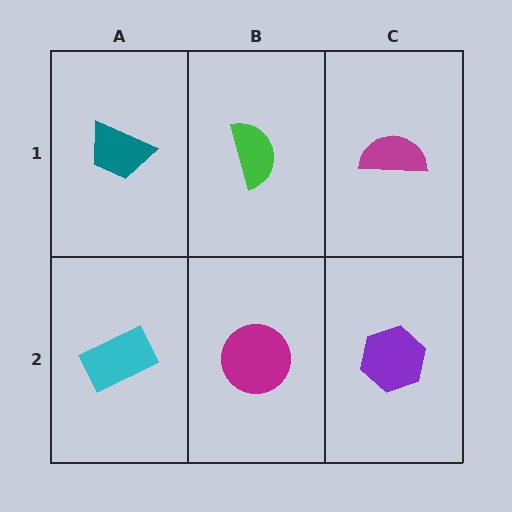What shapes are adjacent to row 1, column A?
A cyan rectangle (row 2, column A), a green semicircle (row 1, column B).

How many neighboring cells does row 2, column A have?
2.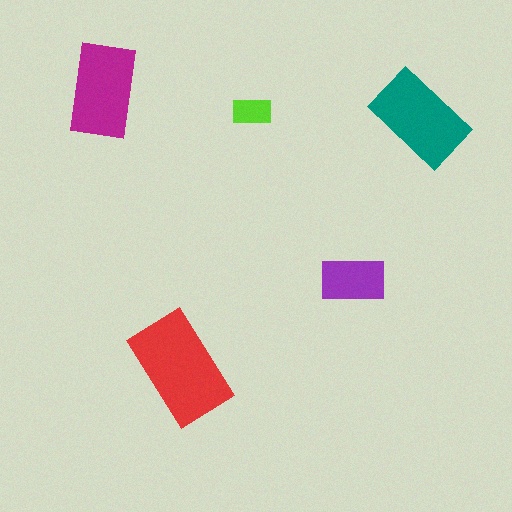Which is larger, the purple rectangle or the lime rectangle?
The purple one.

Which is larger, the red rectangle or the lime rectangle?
The red one.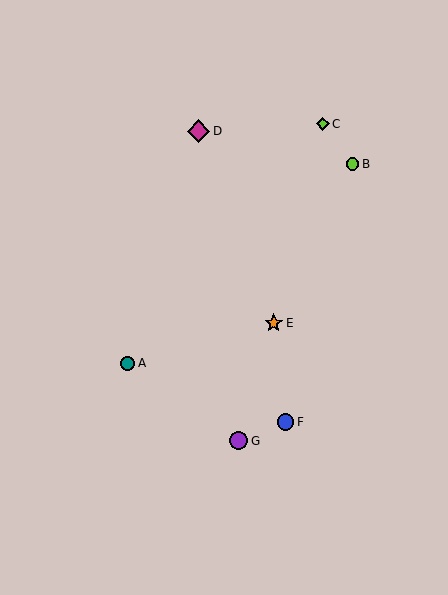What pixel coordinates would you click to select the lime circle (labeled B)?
Click at (352, 164) to select the lime circle B.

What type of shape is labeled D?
Shape D is a magenta diamond.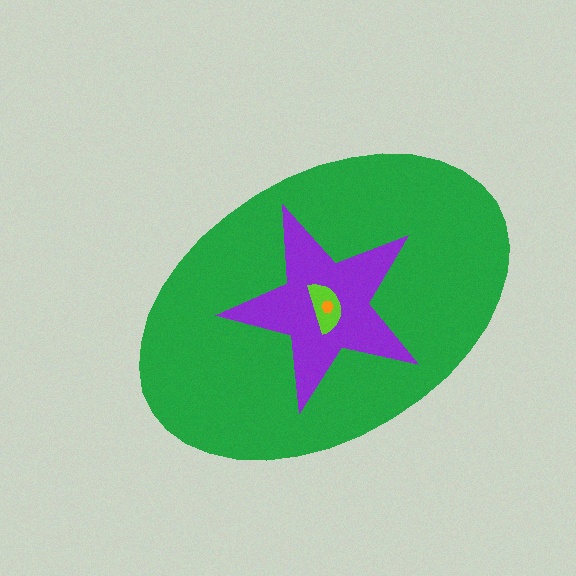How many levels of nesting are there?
4.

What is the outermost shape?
The green ellipse.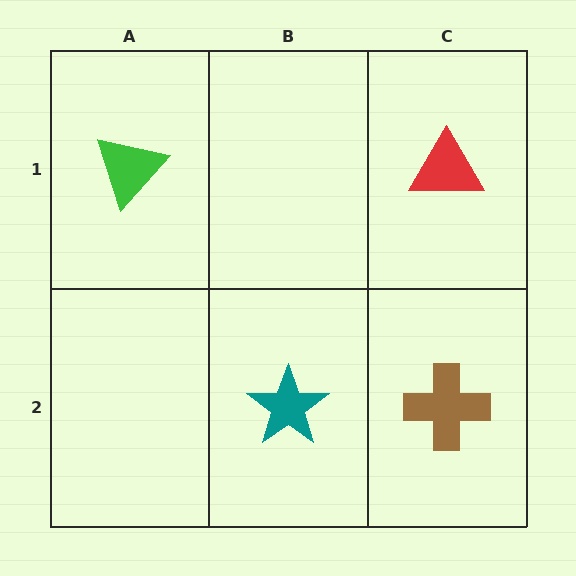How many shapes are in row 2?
2 shapes.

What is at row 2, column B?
A teal star.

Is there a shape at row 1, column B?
No, that cell is empty.